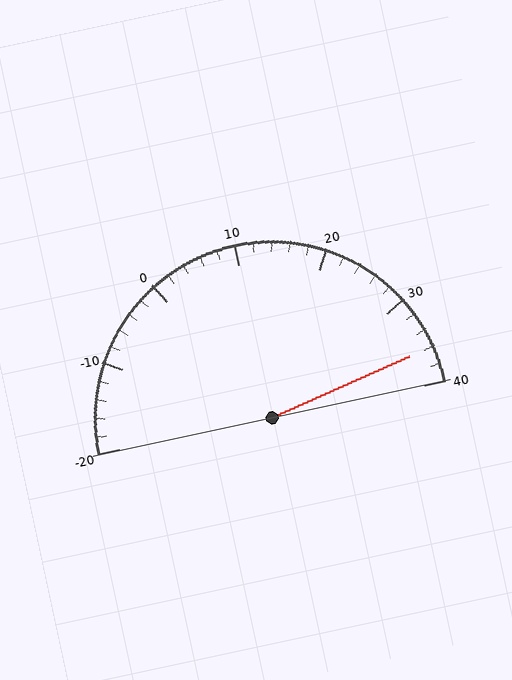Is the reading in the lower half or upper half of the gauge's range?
The reading is in the upper half of the range (-20 to 40).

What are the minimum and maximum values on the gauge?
The gauge ranges from -20 to 40.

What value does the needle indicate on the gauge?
The needle indicates approximately 36.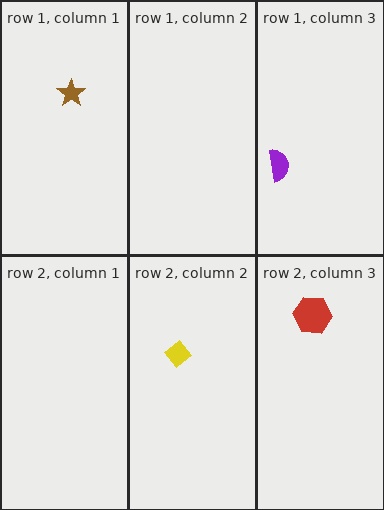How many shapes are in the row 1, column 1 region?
1.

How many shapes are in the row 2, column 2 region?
1.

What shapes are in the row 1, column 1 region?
The brown star.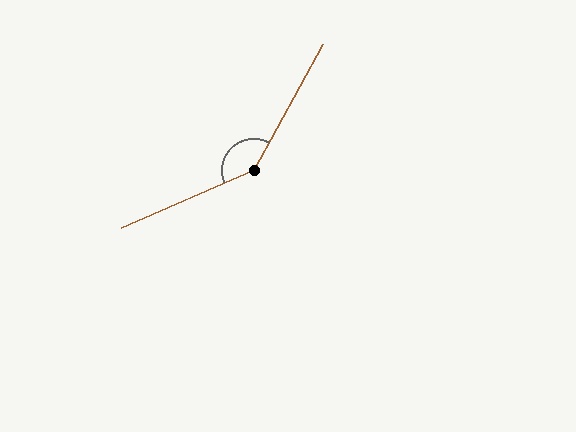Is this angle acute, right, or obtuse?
It is obtuse.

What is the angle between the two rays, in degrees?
Approximately 142 degrees.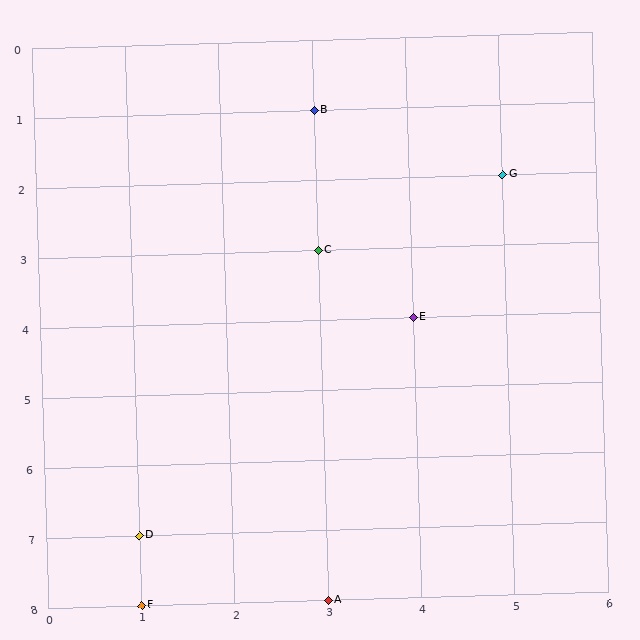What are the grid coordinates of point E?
Point E is at grid coordinates (4, 4).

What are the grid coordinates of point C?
Point C is at grid coordinates (3, 3).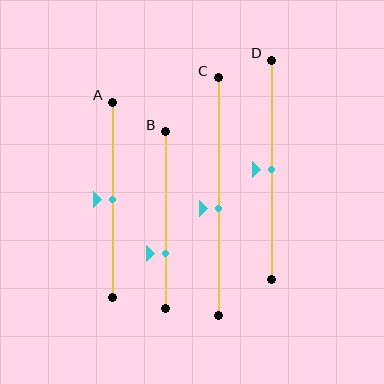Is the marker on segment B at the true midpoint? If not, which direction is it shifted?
No, the marker on segment B is shifted downward by about 19% of the segment length.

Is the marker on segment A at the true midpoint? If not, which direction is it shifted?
Yes, the marker on segment A is at the true midpoint.